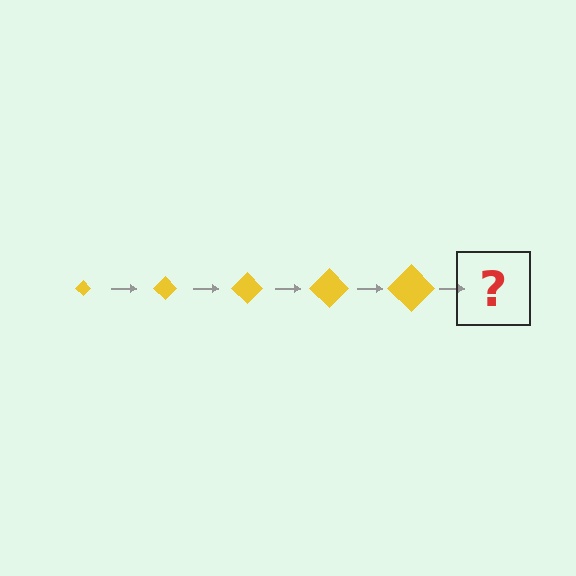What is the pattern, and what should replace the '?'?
The pattern is that the diamond gets progressively larger each step. The '?' should be a yellow diamond, larger than the previous one.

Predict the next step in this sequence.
The next step is a yellow diamond, larger than the previous one.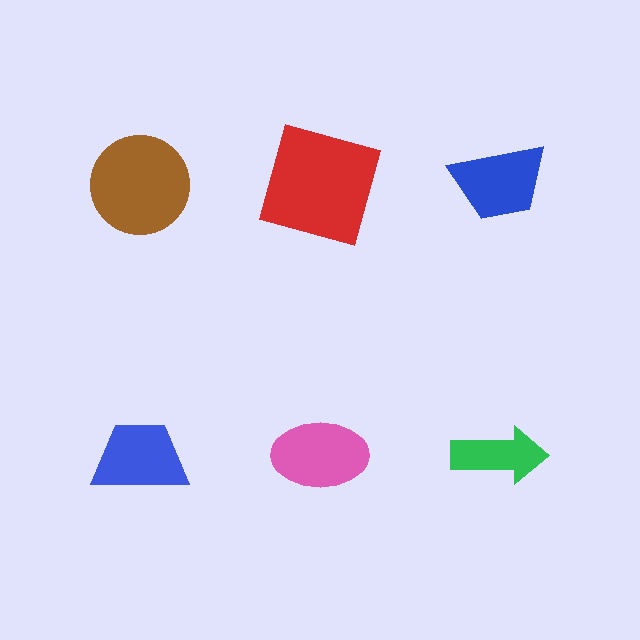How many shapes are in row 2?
3 shapes.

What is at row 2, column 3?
A green arrow.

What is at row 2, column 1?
A blue trapezoid.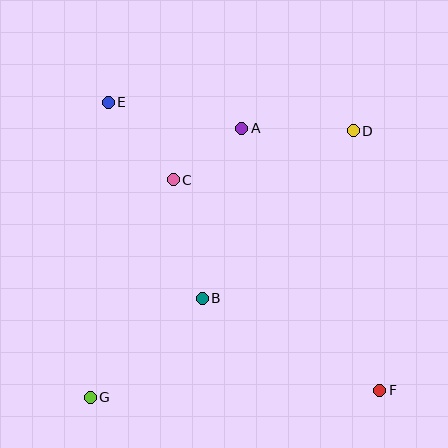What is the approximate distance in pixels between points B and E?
The distance between B and E is approximately 218 pixels.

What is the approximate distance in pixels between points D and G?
The distance between D and G is approximately 374 pixels.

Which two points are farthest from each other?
Points E and F are farthest from each other.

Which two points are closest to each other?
Points A and C are closest to each other.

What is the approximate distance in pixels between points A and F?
The distance between A and F is approximately 296 pixels.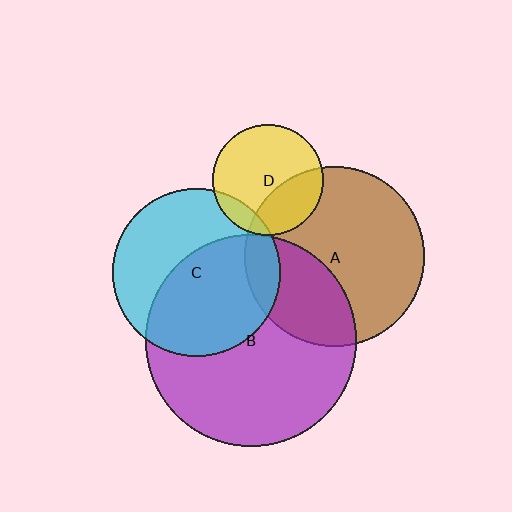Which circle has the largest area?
Circle B (purple).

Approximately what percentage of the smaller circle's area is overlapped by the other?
Approximately 10%.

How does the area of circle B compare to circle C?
Approximately 1.6 times.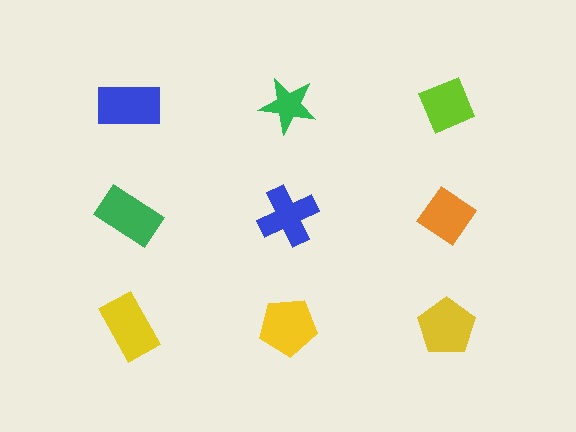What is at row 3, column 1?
A yellow rectangle.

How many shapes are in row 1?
3 shapes.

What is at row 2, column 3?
An orange diamond.